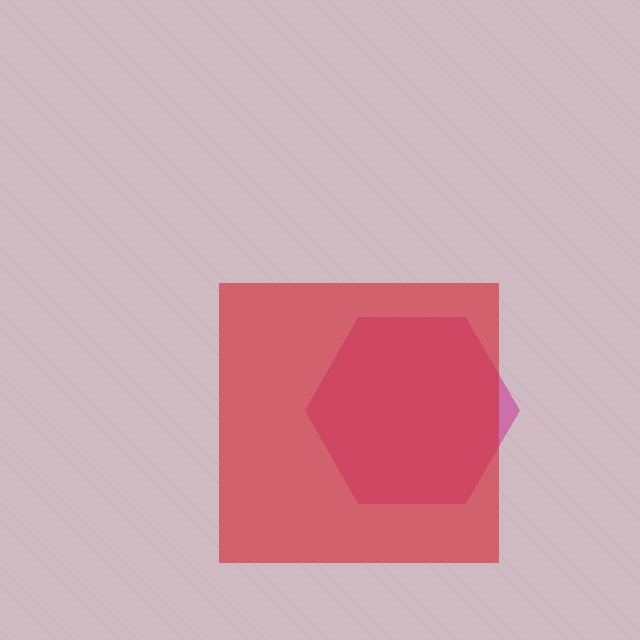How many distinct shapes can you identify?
There are 2 distinct shapes: a magenta hexagon, a red square.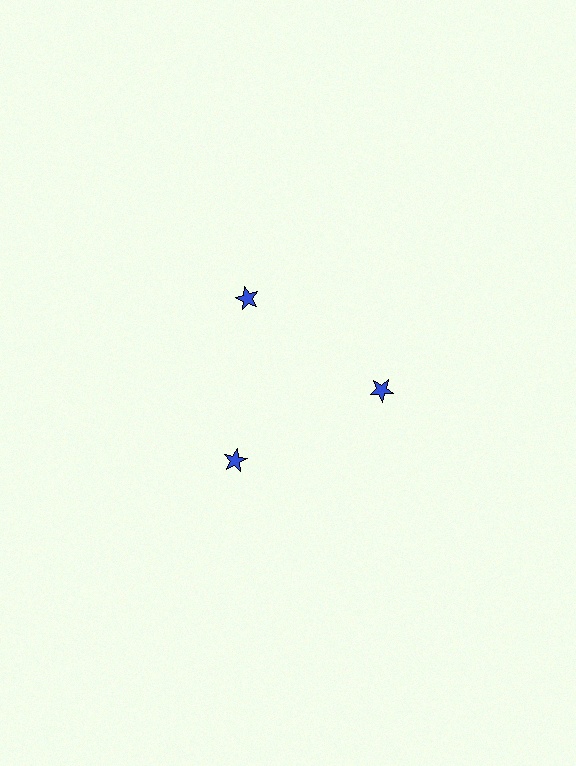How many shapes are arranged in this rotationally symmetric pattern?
There are 3 shapes, arranged in 3 groups of 1.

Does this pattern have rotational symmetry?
Yes, this pattern has 3-fold rotational symmetry. It looks the same after rotating 120 degrees around the center.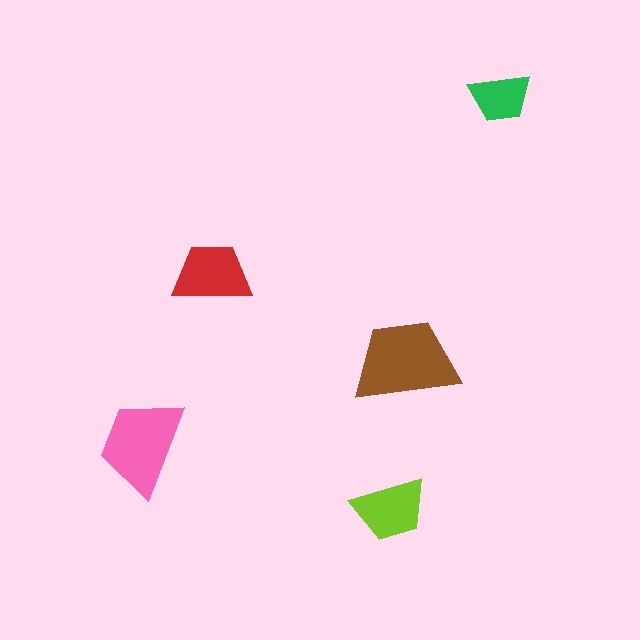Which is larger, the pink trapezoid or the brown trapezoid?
The brown one.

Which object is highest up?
The green trapezoid is topmost.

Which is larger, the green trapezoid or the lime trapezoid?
The lime one.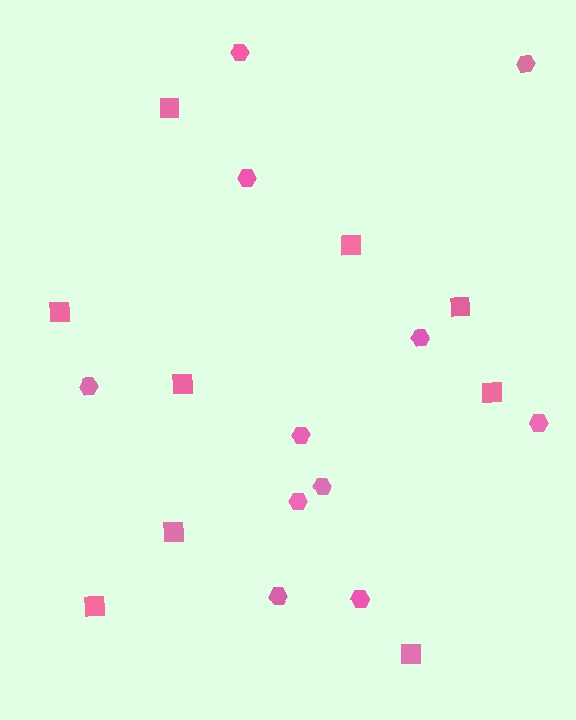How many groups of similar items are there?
There are 2 groups: one group of hexagons (11) and one group of squares (9).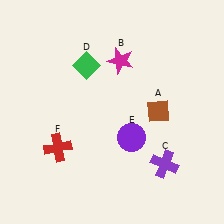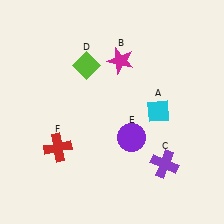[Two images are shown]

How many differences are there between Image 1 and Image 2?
There are 2 differences between the two images.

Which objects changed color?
A changed from brown to cyan. D changed from green to lime.